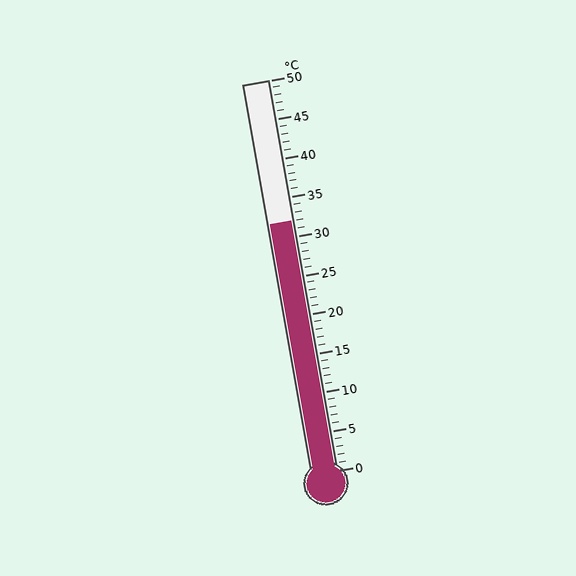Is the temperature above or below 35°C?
The temperature is below 35°C.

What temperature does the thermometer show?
The thermometer shows approximately 32°C.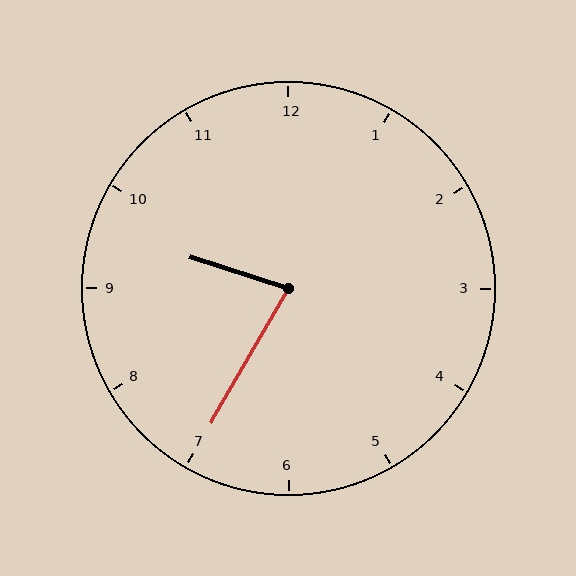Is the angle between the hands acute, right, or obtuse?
It is acute.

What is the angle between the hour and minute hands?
Approximately 78 degrees.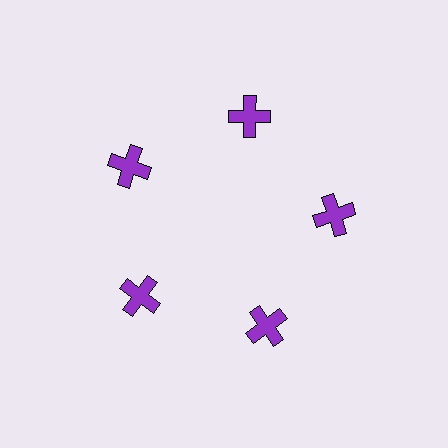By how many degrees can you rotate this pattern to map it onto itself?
The pattern maps onto itself every 72 degrees of rotation.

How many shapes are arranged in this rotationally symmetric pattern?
There are 5 shapes, arranged in 5 groups of 1.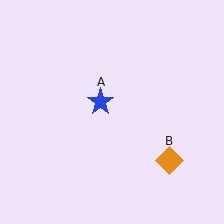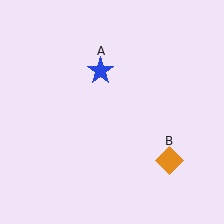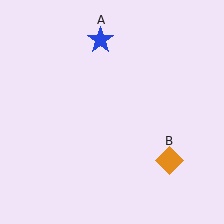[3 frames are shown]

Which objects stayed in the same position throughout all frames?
Orange diamond (object B) remained stationary.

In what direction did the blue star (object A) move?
The blue star (object A) moved up.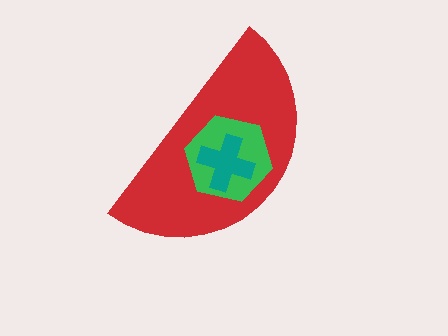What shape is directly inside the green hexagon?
The teal cross.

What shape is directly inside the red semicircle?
The green hexagon.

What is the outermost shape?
The red semicircle.